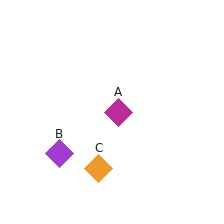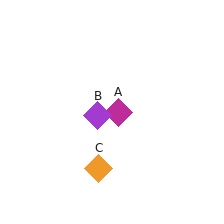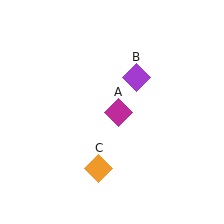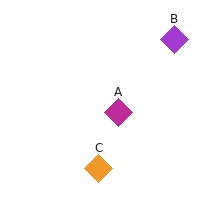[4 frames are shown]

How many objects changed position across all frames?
1 object changed position: purple diamond (object B).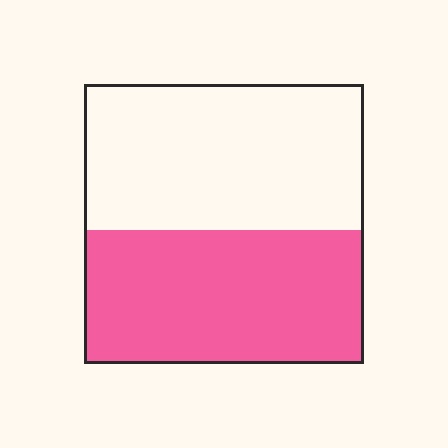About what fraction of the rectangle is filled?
About one half (1/2).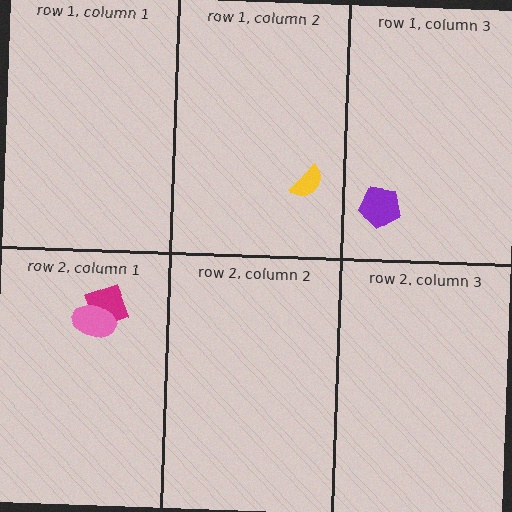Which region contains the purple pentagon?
The row 1, column 3 region.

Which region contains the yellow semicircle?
The row 1, column 2 region.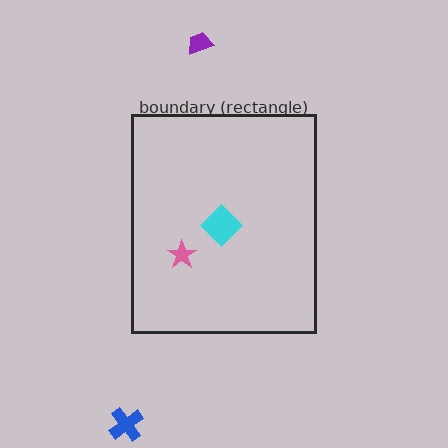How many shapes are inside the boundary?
2 inside, 2 outside.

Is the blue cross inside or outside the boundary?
Outside.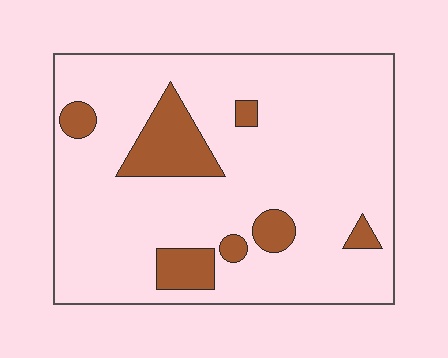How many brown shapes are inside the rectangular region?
7.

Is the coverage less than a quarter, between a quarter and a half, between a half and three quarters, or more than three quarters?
Less than a quarter.